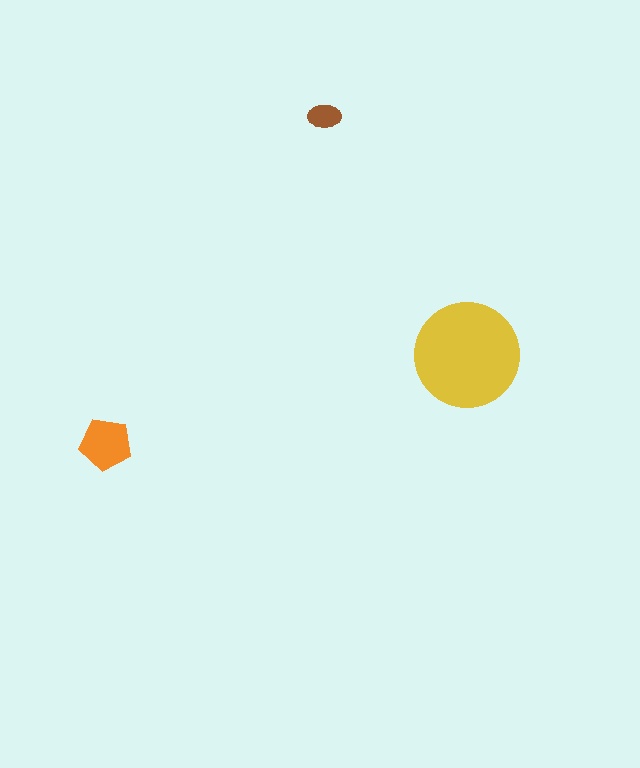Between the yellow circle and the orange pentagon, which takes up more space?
The yellow circle.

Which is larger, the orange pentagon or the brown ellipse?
The orange pentagon.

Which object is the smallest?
The brown ellipse.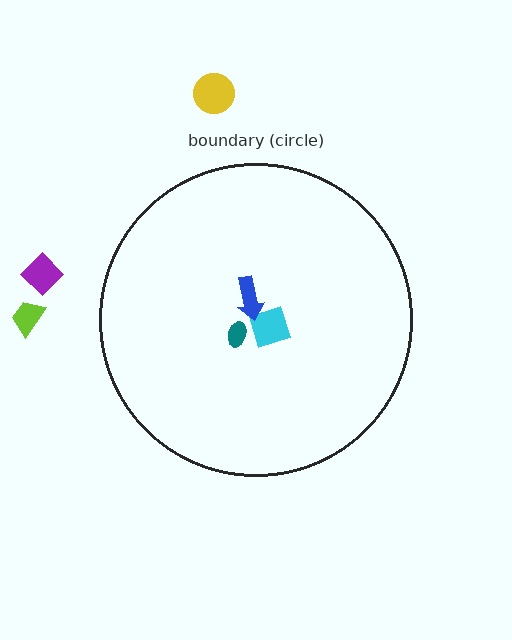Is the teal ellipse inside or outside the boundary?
Inside.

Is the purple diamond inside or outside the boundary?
Outside.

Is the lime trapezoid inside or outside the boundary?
Outside.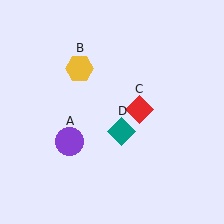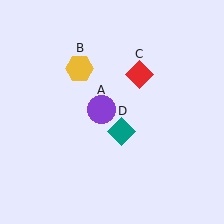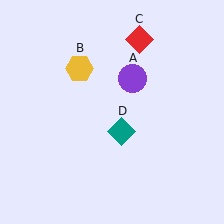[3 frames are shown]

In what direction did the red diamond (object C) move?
The red diamond (object C) moved up.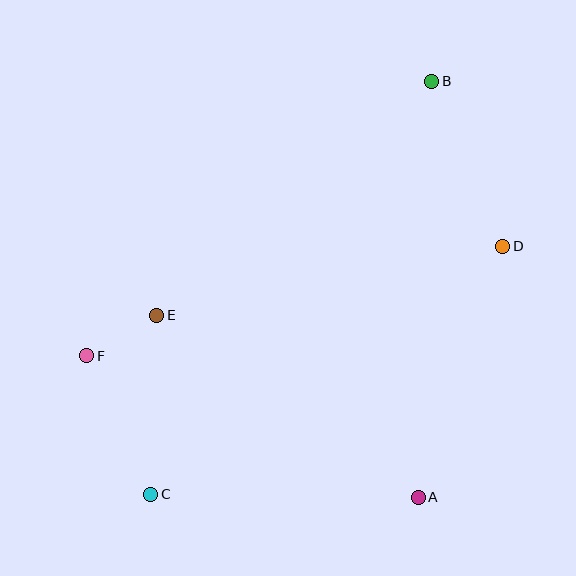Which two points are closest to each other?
Points E and F are closest to each other.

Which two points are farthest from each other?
Points B and C are farthest from each other.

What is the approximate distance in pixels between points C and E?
The distance between C and E is approximately 179 pixels.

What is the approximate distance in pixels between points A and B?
The distance between A and B is approximately 416 pixels.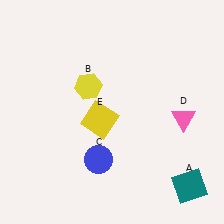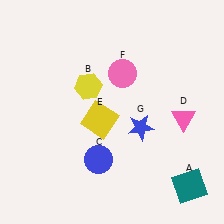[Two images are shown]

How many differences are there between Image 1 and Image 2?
There are 2 differences between the two images.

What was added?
A pink circle (F), a blue star (G) were added in Image 2.